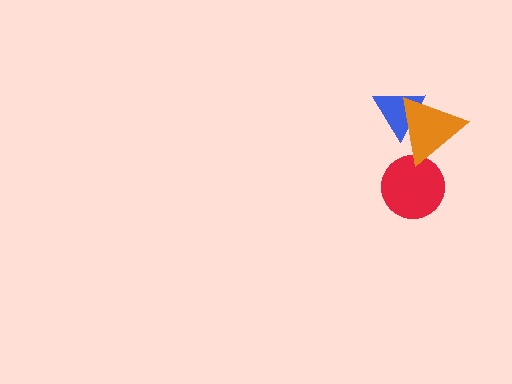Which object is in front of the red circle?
The orange triangle is in front of the red circle.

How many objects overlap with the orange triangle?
2 objects overlap with the orange triangle.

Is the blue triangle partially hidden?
Yes, it is partially covered by another shape.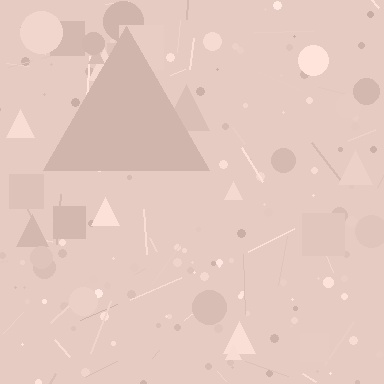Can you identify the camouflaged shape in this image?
The camouflaged shape is a triangle.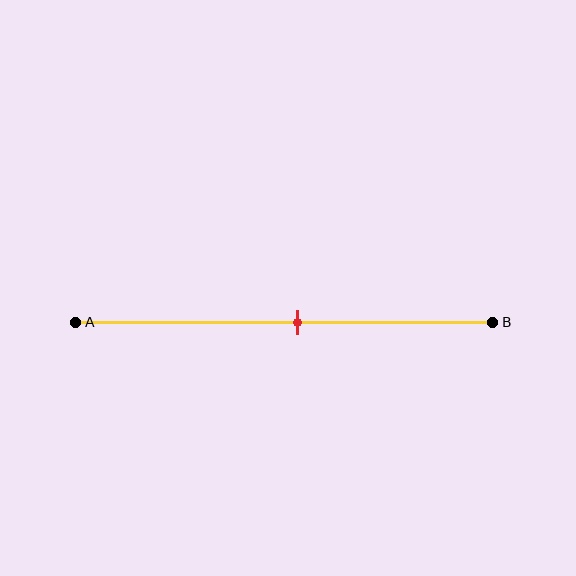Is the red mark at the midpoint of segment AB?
No, the mark is at about 55% from A, not at the 50% midpoint.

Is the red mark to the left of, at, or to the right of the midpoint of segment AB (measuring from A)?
The red mark is to the right of the midpoint of segment AB.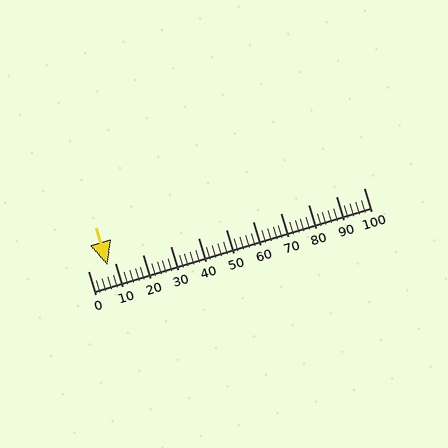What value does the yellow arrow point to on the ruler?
The yellow arrow points to approximately 7.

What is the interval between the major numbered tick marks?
The major tick marks are spaced 10 units apart.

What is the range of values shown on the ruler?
The ruler shows values from 0 to 100.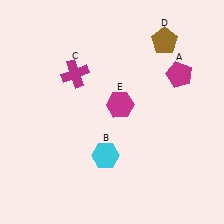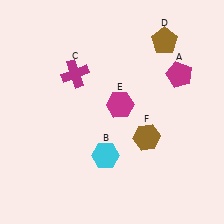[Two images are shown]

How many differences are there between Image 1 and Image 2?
There is 1 difference between the two images.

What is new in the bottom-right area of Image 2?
A brown hexagon (F) was added in the bottom-right area of Image 2.